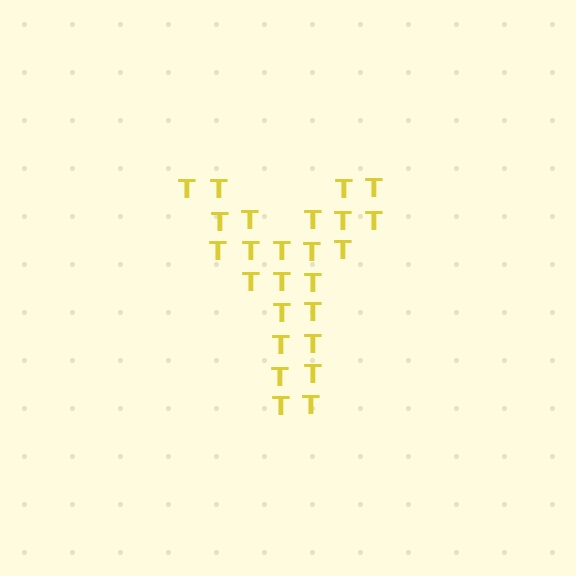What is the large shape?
The large shape is the letter Y.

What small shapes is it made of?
It is made of small letter T's.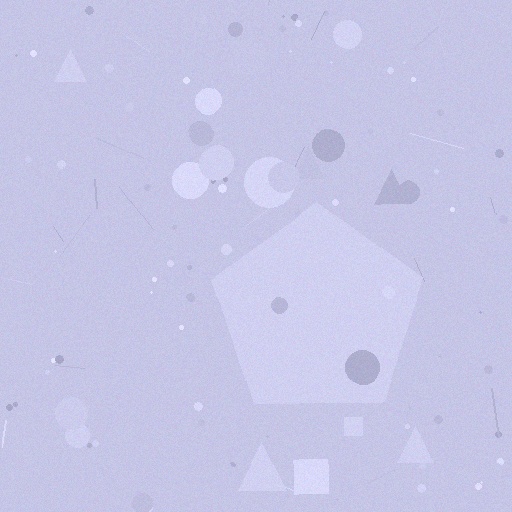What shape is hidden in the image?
A pentagon is hidden in the image.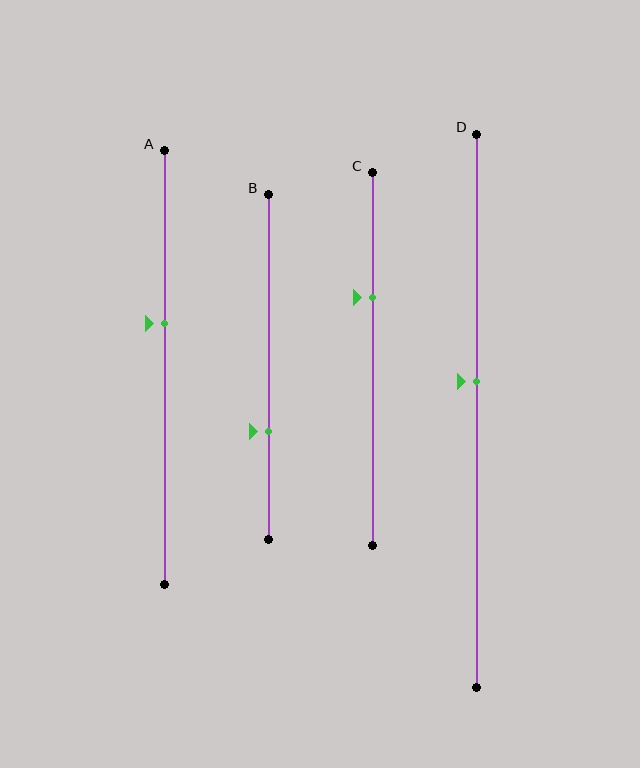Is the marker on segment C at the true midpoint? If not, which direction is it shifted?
No, the marker on segment C is shifted upward by about 17% of the segment length.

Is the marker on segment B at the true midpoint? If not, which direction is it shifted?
No, the marker on segment B is shifted downward by about 19% of the segment length.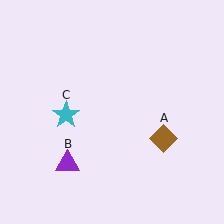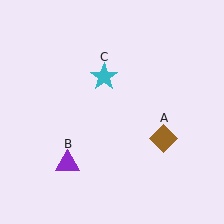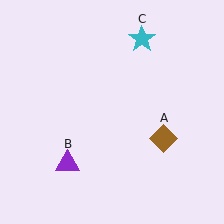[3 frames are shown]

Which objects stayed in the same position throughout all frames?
Brown diamond (object A) and purple triangle (object B) remained stationary.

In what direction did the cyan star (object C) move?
The cyan star (object C) moved up and to the right.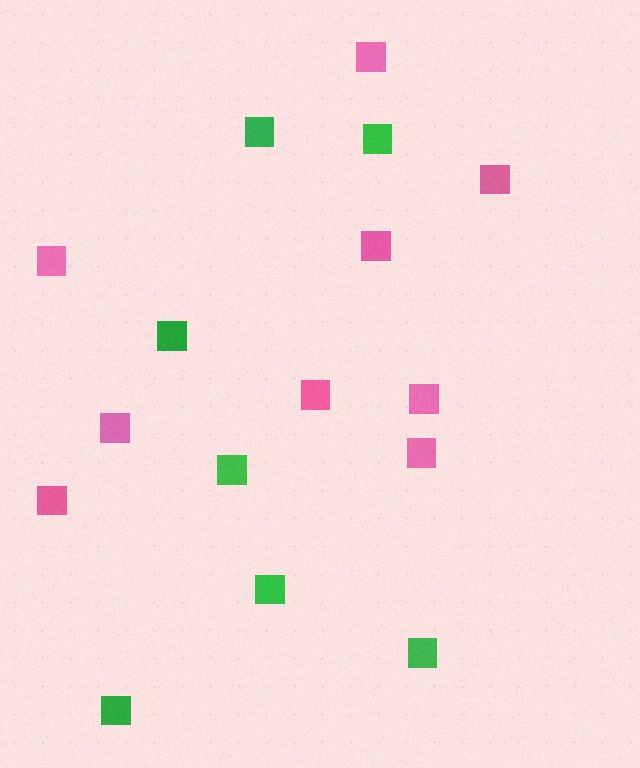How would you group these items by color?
There are 2 groups: one group of pink squares (9) and one group of green squares (7).